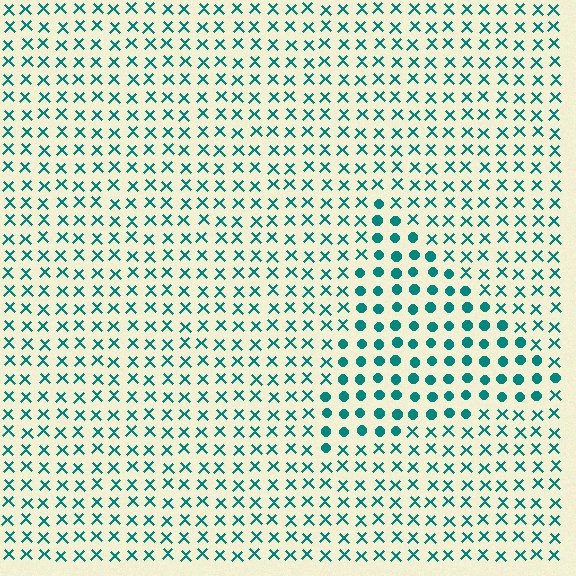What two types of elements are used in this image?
The image uses circles inside the triangle region and X marks outside it.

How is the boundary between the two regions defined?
The boundary is defined by a change in element shape: circles inside vs. X marks outside. All elements share the same color and spacing.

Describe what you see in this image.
The image is filled with small teal elements arranged in a uniform grid. A triangle-shaped region contains circles, while the surrounding area contains X marks. The boundary is defined purely by the change in element shape.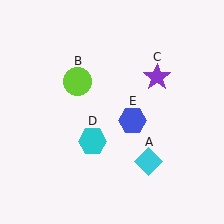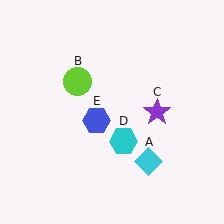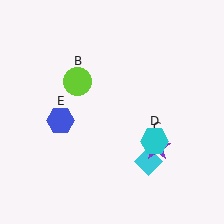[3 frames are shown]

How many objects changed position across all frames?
3 objects changed position: purple star (object C), cyan hexagon (object D), blue hexagon (object E).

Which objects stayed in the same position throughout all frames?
Cyan diamond (object A) and lime circle (object B) remained stationary.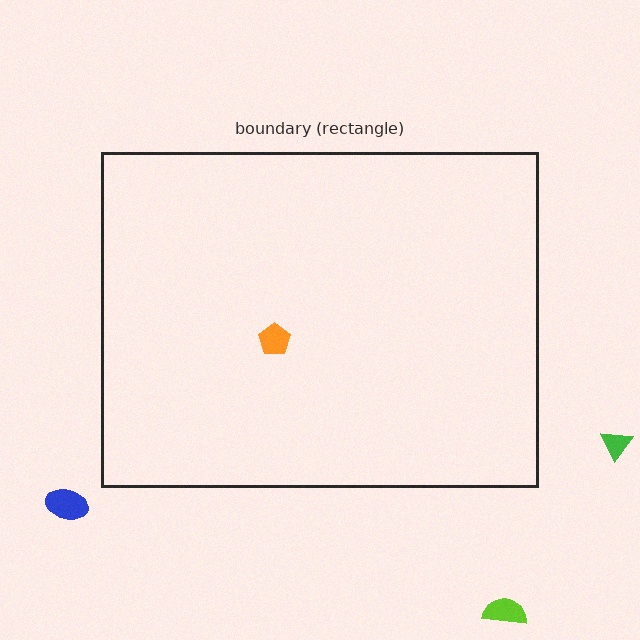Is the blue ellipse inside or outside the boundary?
Outside.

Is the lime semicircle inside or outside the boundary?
Outside.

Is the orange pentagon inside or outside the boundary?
Inside.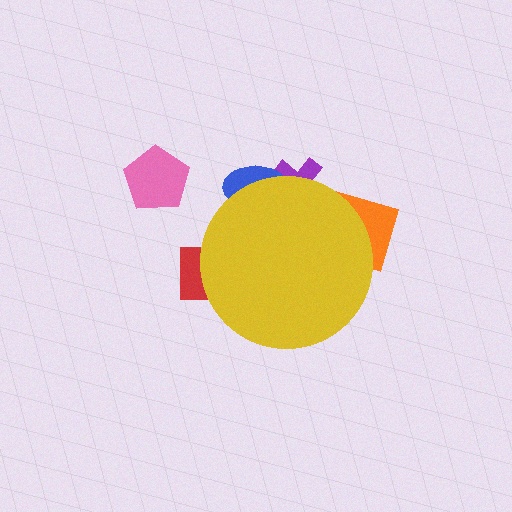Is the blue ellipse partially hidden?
Yes, the blue ellipse is partially hidden behind the yellow circle.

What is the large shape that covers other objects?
A yellow circle.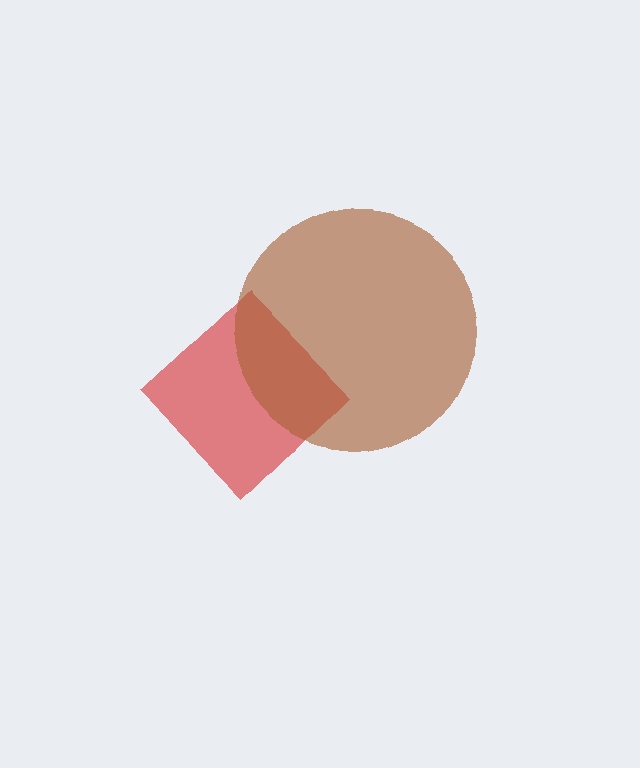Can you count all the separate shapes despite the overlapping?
Yes, there are 2 separate shapes.